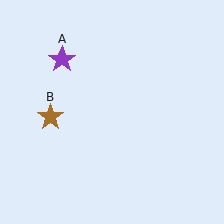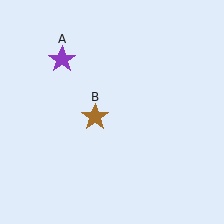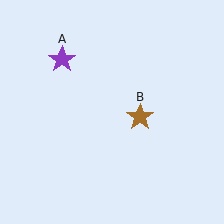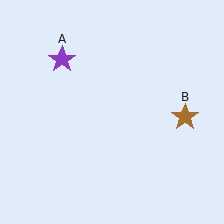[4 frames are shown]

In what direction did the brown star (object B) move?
The brown star (object B) moved right.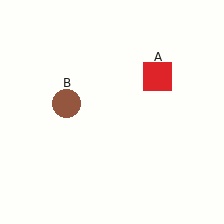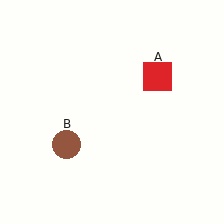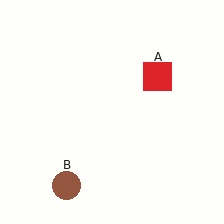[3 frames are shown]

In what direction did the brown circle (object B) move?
The brown circle (object B) moved down.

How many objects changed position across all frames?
1 object changed position: brown circle (object B).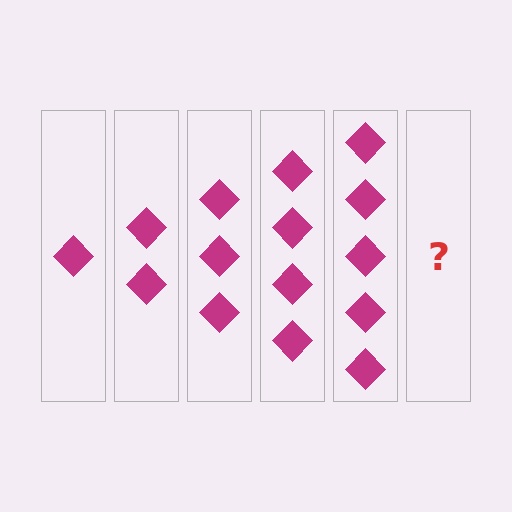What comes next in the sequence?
The next element should be 6 diamonds.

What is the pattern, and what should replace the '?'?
The pattern is that each step adds one more diamond. The '?' should be 6 diamonds.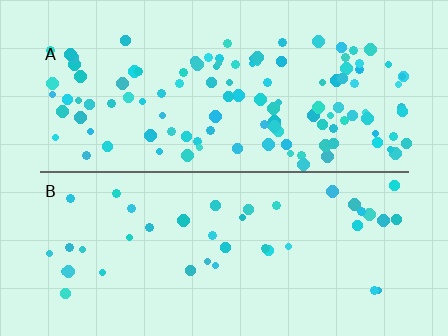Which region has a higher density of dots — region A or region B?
A (the top).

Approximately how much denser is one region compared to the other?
Approximately 2.9× — region A over region B.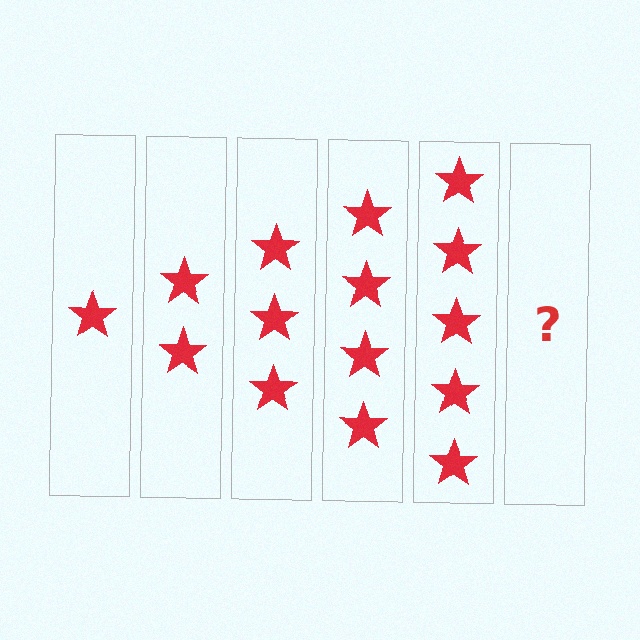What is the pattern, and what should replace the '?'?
The pattern is that each step adds one more star. The '?' should be 6 stars.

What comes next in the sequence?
The next element should be 6 stars.